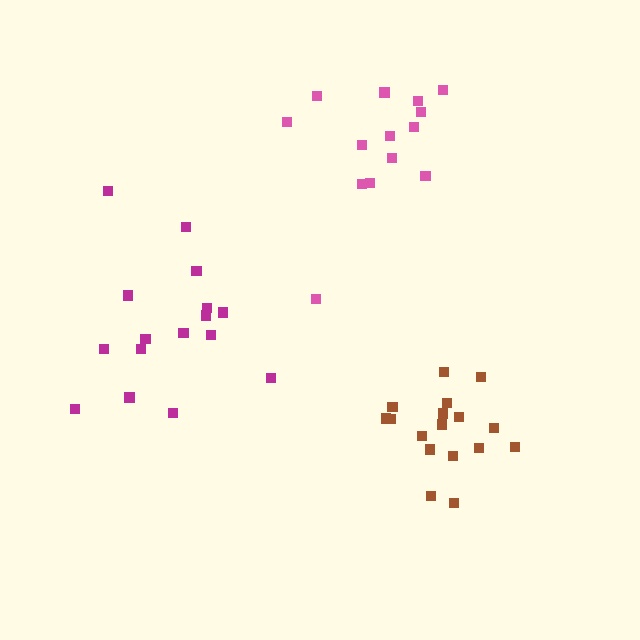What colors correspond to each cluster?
The clusters are colored: magenta, pink, brown.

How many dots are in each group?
Group 1: 16 dots, Group 2: 14 dots, Group 3: 17 dots (47 total).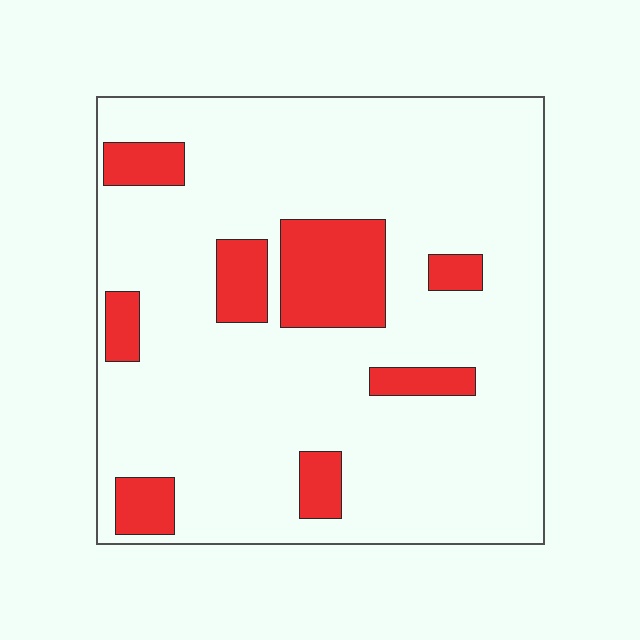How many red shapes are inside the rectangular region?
8.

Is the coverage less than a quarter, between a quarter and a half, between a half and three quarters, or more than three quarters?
Less than a quarter.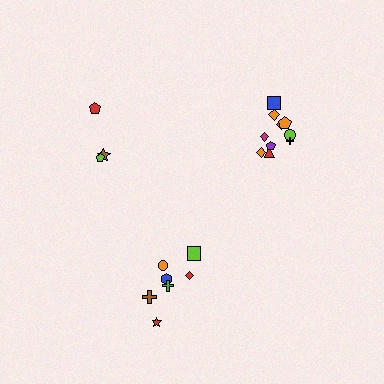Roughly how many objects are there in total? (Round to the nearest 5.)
Roughly 20 objects in total.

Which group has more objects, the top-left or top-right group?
The top-right group.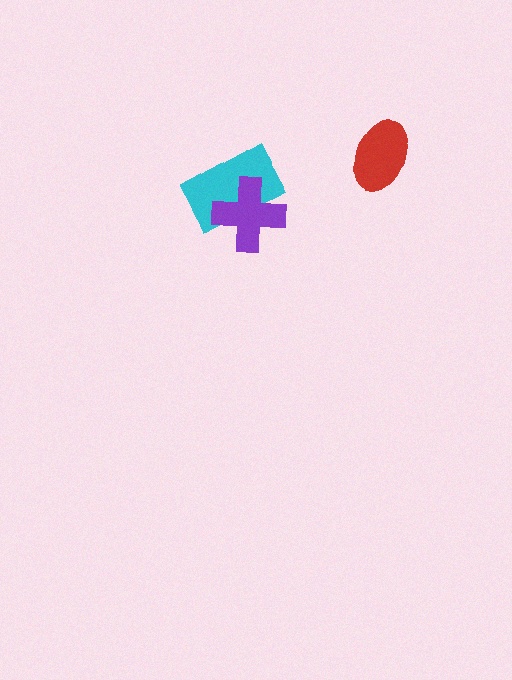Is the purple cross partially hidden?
No, no other shape covers it.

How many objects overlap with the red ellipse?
0 objects overlap with the red ellipse.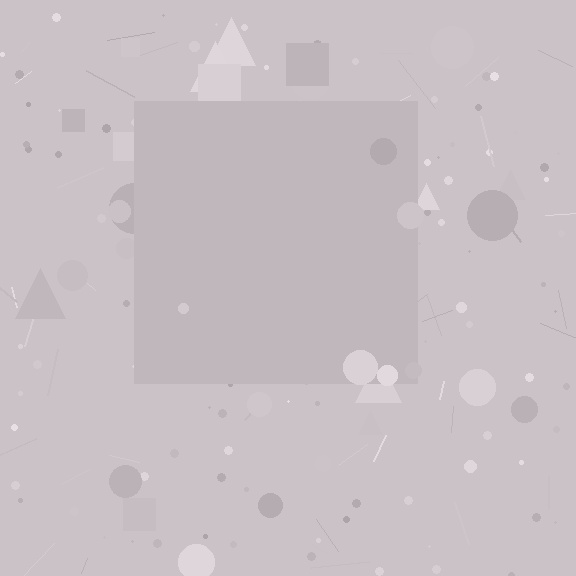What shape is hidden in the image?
A square is hidden in the image.